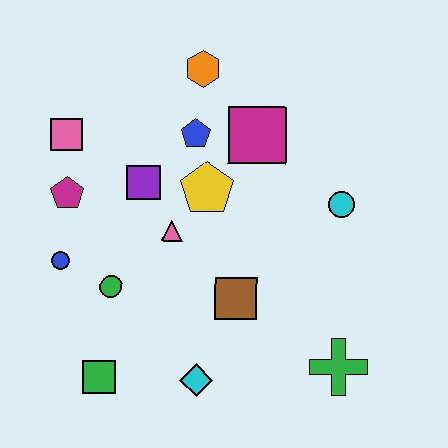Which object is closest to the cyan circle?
The magenta square is closest to the cyan circle.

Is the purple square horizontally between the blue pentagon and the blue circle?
Yes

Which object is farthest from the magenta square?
The green square is farthest from the magenta square.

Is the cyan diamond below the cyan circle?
Yes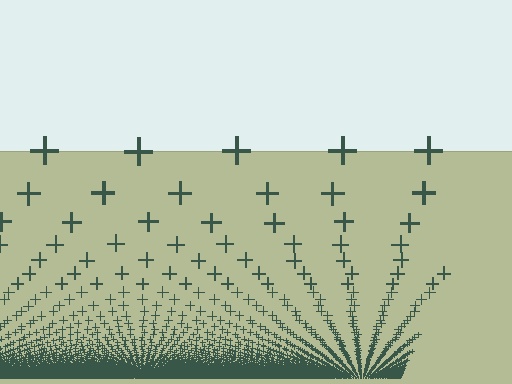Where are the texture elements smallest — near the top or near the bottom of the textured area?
Near the bottom.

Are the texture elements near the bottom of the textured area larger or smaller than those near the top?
Smaller. The gradient is inverted — elements near the bottom are smaller and denser.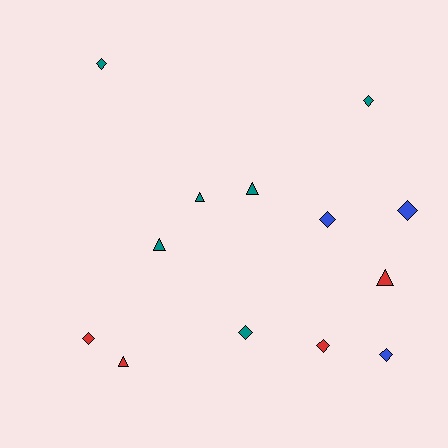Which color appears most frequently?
Teal, with 6 objects.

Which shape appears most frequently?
Diamond, with 8 objects.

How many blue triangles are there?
There are no blue triangles.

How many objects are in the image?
There are 13 objects.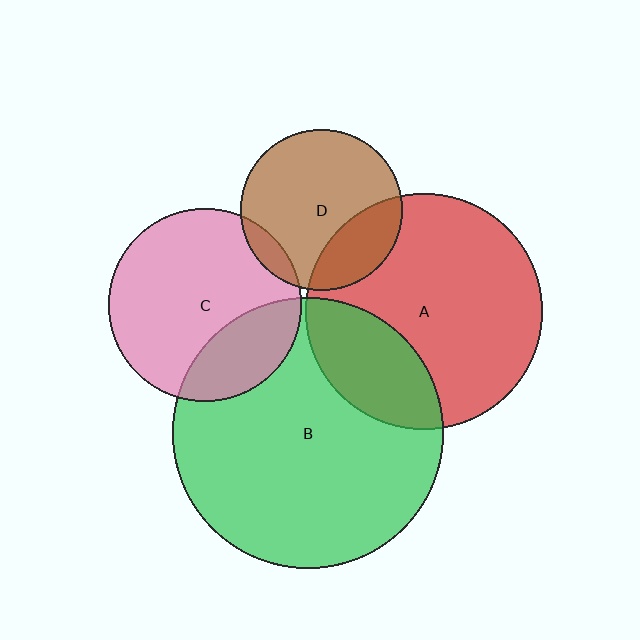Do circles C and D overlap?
Yes.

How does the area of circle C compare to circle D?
Approximately 1.4 times.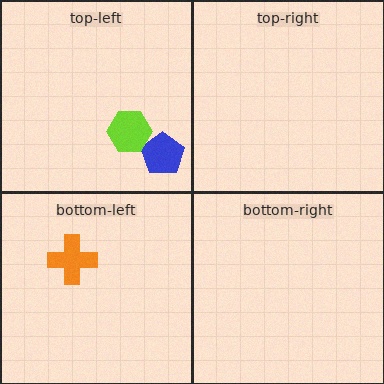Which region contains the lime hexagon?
The top-left region.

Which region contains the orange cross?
The bottom-left region.